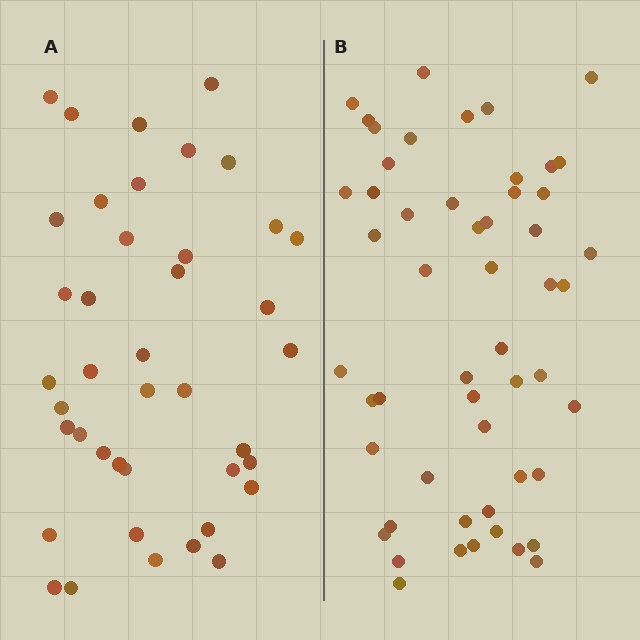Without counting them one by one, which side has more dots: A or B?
Region B (the right region) has more dots.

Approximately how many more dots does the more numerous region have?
Region B has roughly 12 or so more dots than region A.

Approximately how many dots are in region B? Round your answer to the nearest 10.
About 50 dots. (The exact count is 53, which rounds to 50.)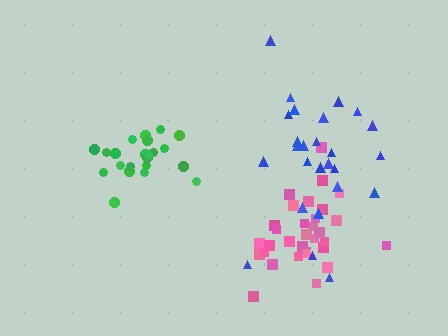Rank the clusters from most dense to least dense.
green, pink, blue.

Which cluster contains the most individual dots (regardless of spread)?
Pink (33).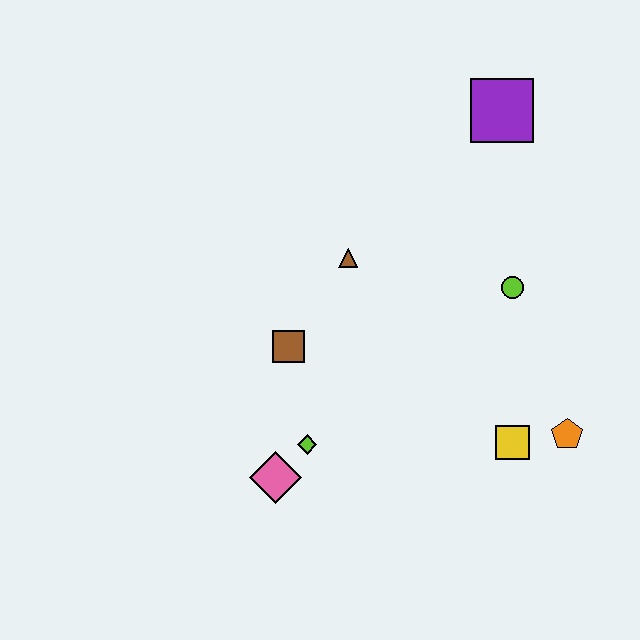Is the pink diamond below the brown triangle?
Yes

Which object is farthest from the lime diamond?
The purple square is farthest from the lime diamond.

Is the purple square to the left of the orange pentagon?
Yes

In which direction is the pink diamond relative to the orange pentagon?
The pink diamond is to the left of the orange pentagon.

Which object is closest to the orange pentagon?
The yellow square is closest to the orange pentagon.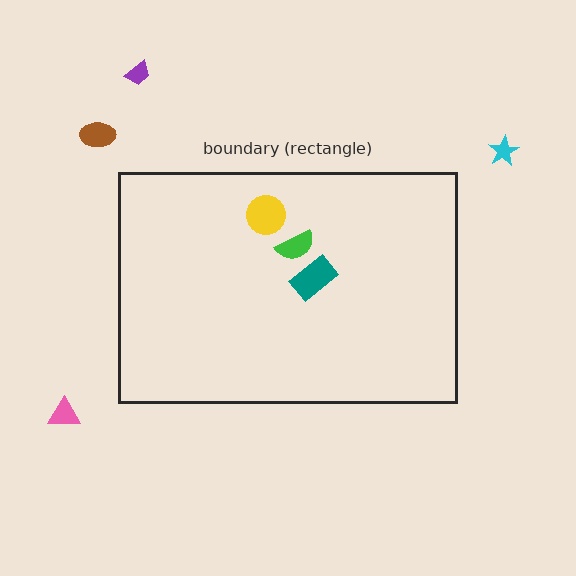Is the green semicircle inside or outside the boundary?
Inside.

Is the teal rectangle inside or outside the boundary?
Inside.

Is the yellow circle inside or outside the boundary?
Inside.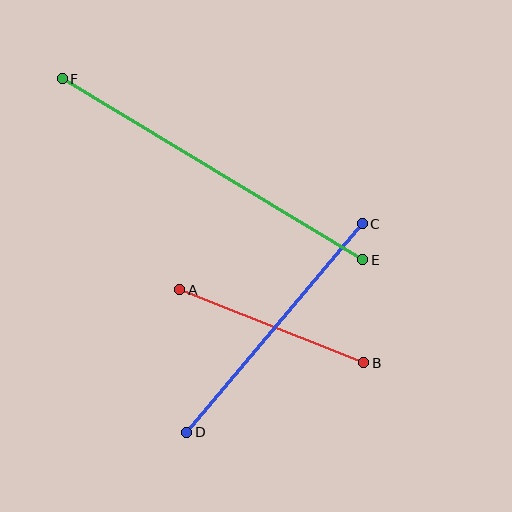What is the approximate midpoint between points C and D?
The midpoint is at approximately (274, 328) pixels.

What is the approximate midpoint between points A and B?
The midpoint is at approximately (272, 326) pixels.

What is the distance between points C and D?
The distance is approximately 273 pixels.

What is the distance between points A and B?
The distance is approximately 198 pixels.